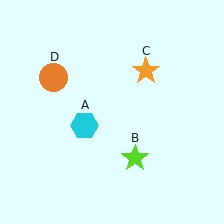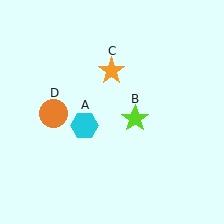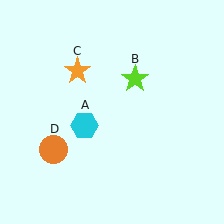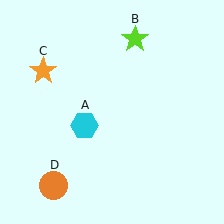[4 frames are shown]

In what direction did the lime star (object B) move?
The lime star (object B) moved up.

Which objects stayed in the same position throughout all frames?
Cyan hexagon (object A) remained stationary.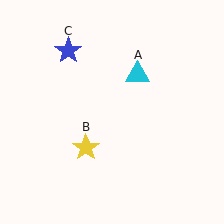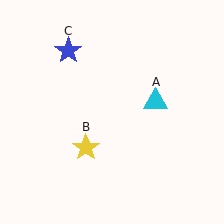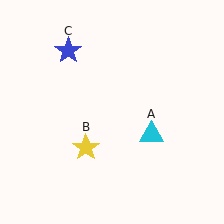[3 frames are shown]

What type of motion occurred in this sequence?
The cyan triangle (object A) rotated clockwise around the center of the scene.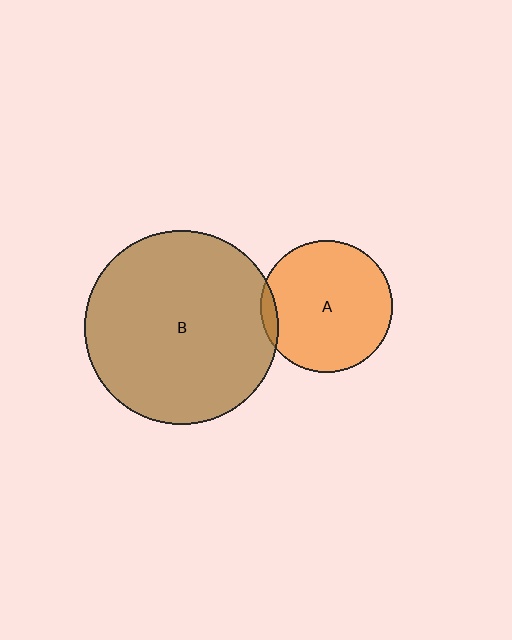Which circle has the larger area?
Circle B (brown).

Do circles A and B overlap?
Yes.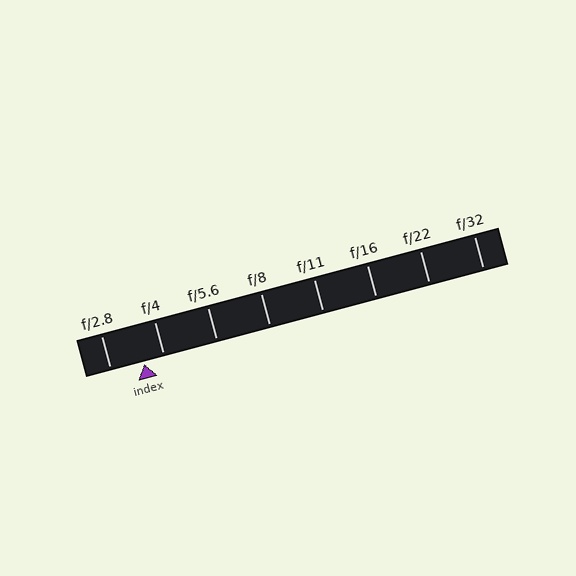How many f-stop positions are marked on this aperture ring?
There are 8 f-stop positions marked.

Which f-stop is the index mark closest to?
The index mark is closest to f/4.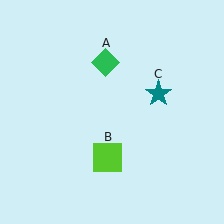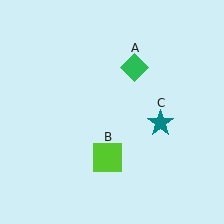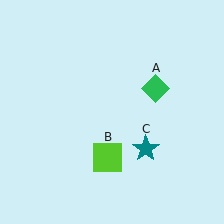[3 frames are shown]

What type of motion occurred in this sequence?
The green diamond (object A), teal star (object C) rotated clockwise around the center of the scene.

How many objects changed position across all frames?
2 objects changed position: green diamond (object A), teal star (object C).